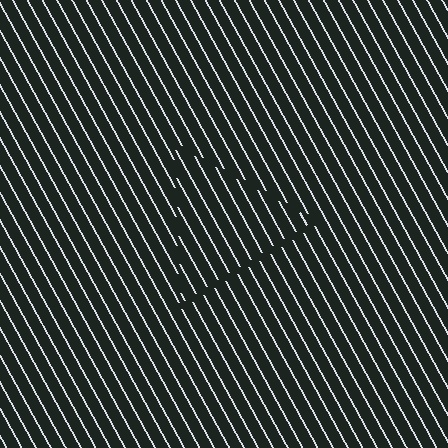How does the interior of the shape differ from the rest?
The interior of the shape contains the same grating, shifted by half a period — the contour is defined by the phase discontinuity where line-ends from the inner and outer gratings abut.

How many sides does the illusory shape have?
3 sides — the line-ends trace a triangle.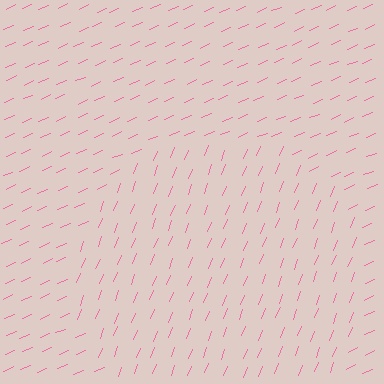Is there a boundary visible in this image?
Yes, there is a texture boundary formed by a change in line orientation.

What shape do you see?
I see a circle.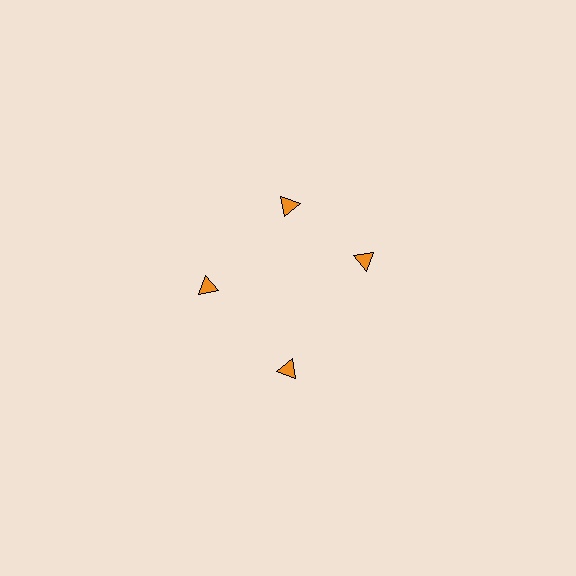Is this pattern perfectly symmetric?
No. The 4 orange triangles are arranged in a ring, but one element near the 3 o'clock position is rotated out of alignment along the ring, breaking the 4-fold rotational symmetry.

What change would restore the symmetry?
The symmetry would be restored by rotating it back into even spacing with its neighbors so that all 4 triangles sit at equal angles and equal distance from the center.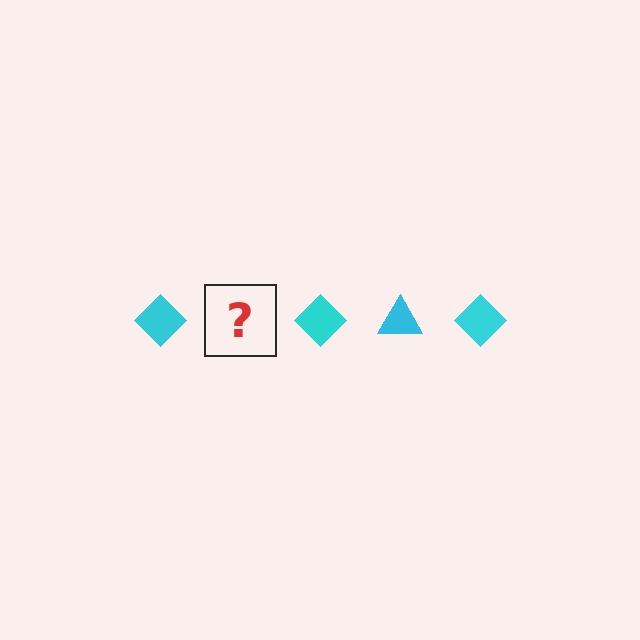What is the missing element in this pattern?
The missing element is a cyan triangle.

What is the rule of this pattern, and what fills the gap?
The rule is that the pattern cycles through diamond, triangle shapes in cyan. The gap should be filled with a cyan triangle.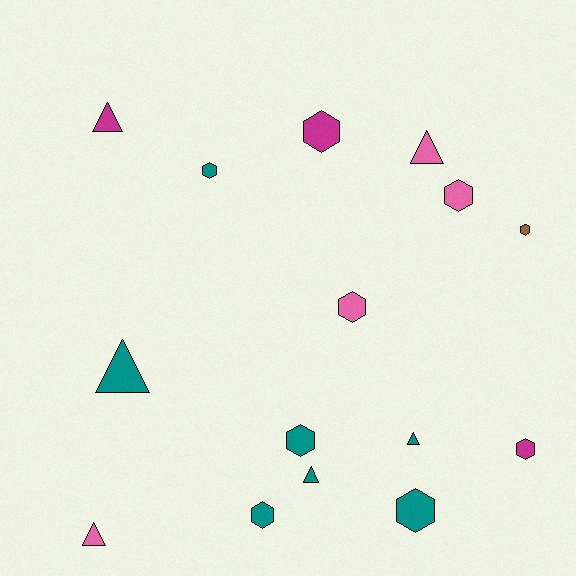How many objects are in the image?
There are 15 objects.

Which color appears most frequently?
Teal, with 7 objects.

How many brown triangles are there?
There are no brown triangles.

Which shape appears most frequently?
Hexagon, with 9 objects.